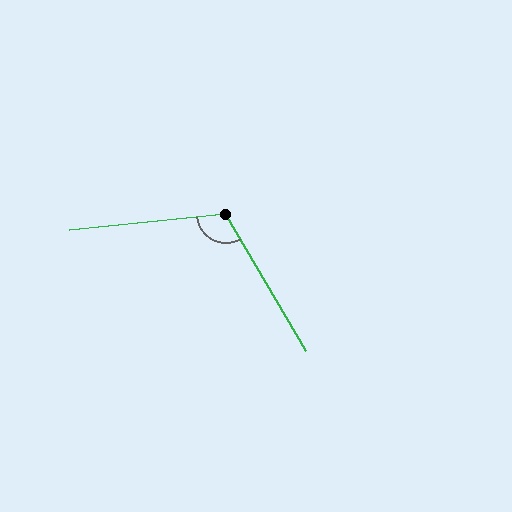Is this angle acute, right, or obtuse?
It is obtuse.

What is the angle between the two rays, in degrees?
Approximately 114 degrees.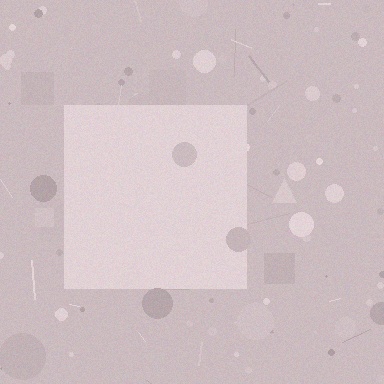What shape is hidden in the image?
A square is hidden in the image.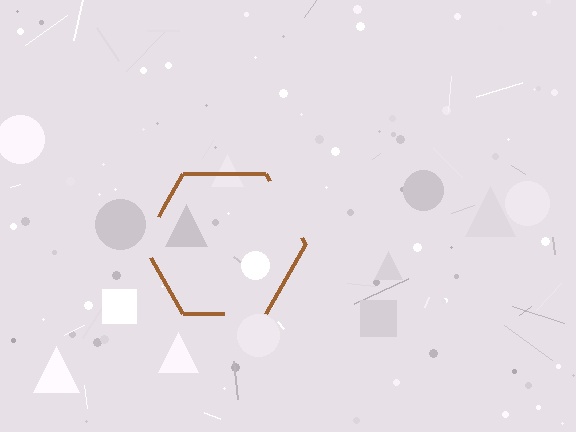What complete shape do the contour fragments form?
The contour fragments form a hexagon.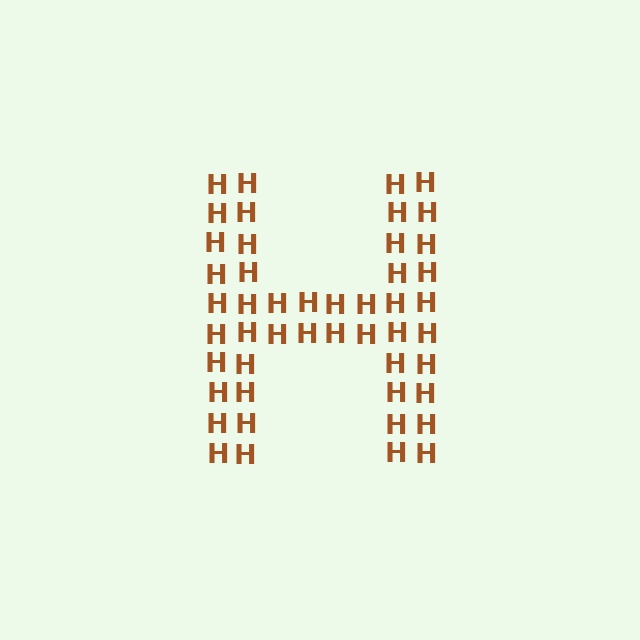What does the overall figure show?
The overall figure shows the letter H.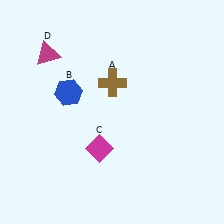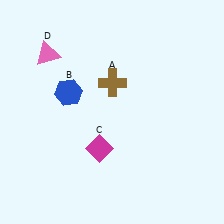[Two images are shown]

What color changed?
The triangle (D) changed from magenta in Image 1 to pink in Image 2.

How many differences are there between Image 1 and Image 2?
There is 1 difference between the two images.